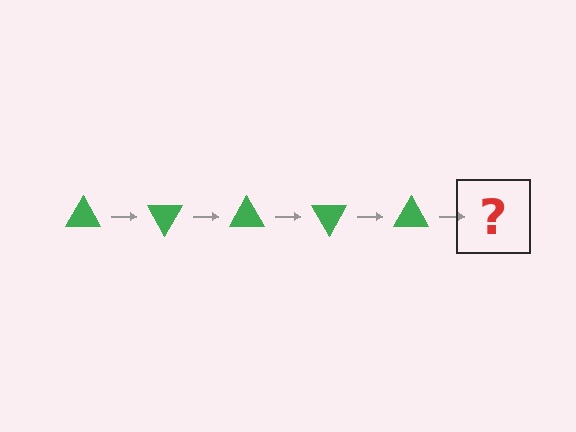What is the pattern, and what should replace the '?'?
The pattern is that the triangle rotates 60 degrees each step. The '?' should be a green triangle rotated 300 degrees.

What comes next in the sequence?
The next element should be a green triangle rotated 300 degrees.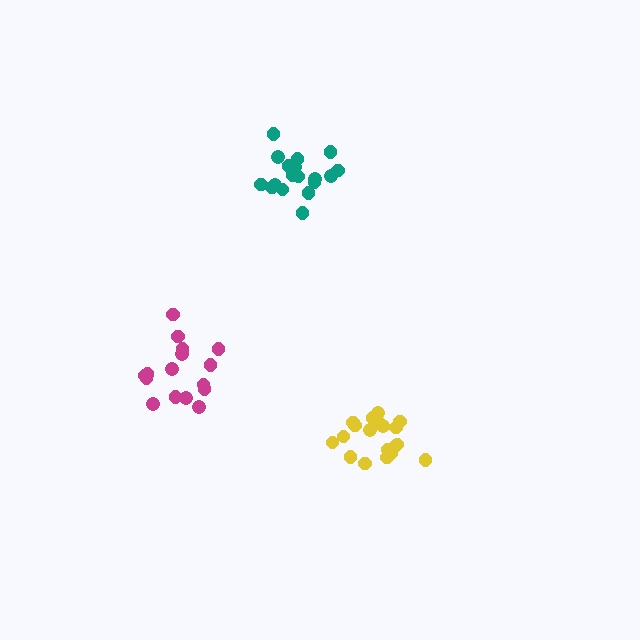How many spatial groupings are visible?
There are 3 spatial groupings.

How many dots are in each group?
Group 1: 19 dots, Group 2: 18 dots, Group 3: 16 dots (53 total).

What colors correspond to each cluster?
The clusters are colored: yellow, teal, magenta.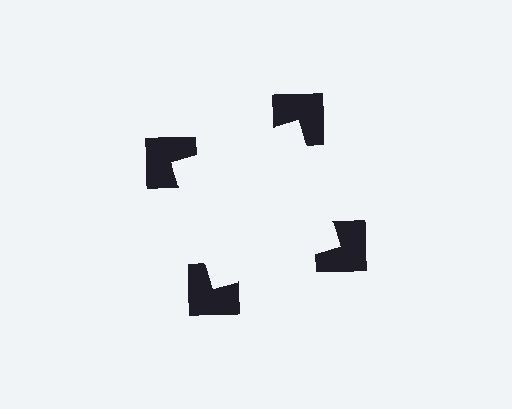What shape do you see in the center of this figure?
An illusory square — its edges are inferred from the aligned wedge cuts in the notched squares, not physically drawn.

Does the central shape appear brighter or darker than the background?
It typically appears slightly brighter than the background, even though no actual brightness change is drawn.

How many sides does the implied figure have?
4 sides.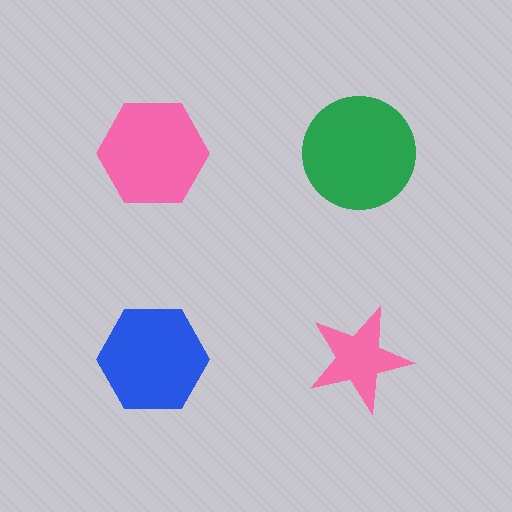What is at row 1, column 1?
A pink hexagon.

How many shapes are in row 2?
2 shapes.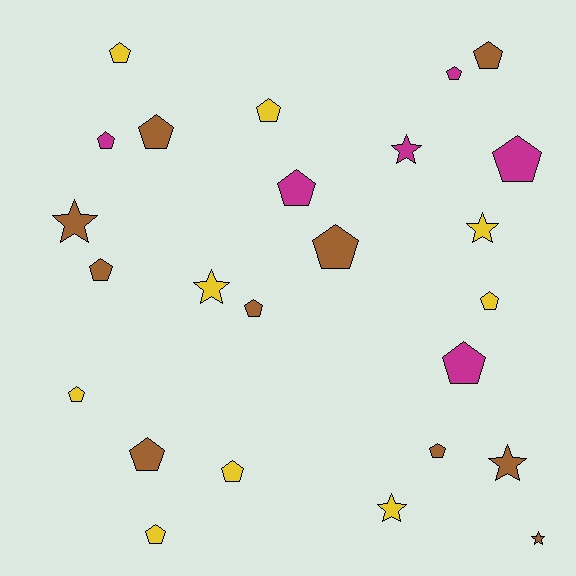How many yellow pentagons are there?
There are 6 yellow pentagons.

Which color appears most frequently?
Brown, with 10 objects.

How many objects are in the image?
There are 25 objects.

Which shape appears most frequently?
Pentagon, with 18 objects.